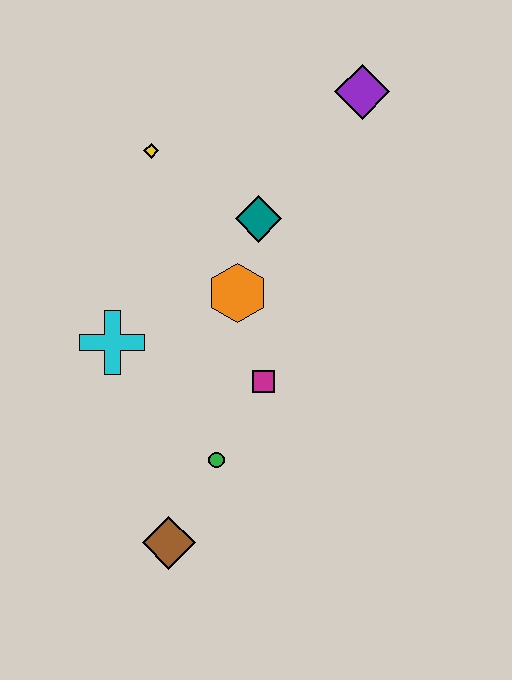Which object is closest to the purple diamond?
The teal diamond is closest to the purple diamond.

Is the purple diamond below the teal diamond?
No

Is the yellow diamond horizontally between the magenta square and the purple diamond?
No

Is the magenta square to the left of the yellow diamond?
No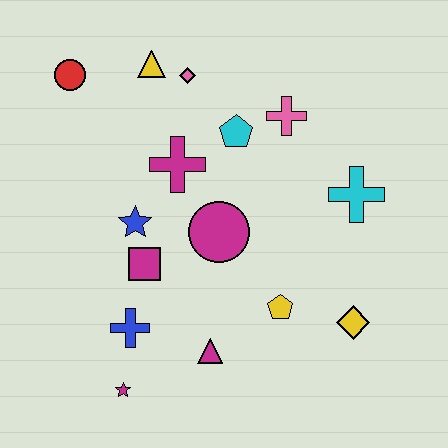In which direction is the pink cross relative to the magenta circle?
The pink cross is above the magenta circle.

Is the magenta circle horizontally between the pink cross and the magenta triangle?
Yes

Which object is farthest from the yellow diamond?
The red circle is farthest from the yellow diamond.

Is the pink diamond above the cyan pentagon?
Yes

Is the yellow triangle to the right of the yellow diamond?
No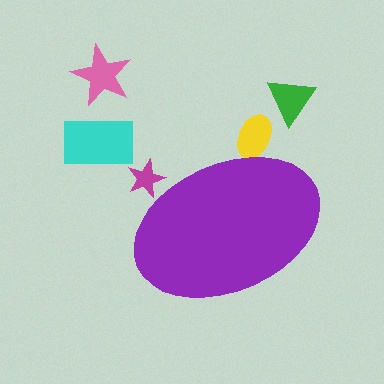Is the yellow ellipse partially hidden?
Yes, the yellow ellipse is partially hidden behind the purple ellipse.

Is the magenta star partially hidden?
Yes, the magenta star is partially hidden behind the purple ellipse.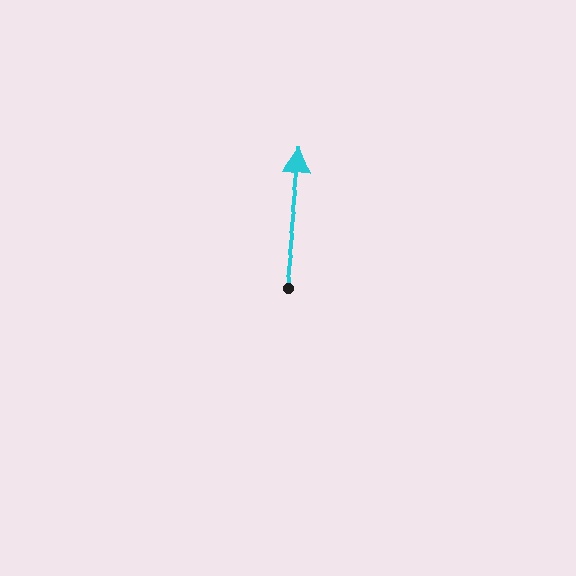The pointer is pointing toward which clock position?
Roughly 12 o'clock.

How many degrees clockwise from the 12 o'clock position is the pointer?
Approximately 7 degrees.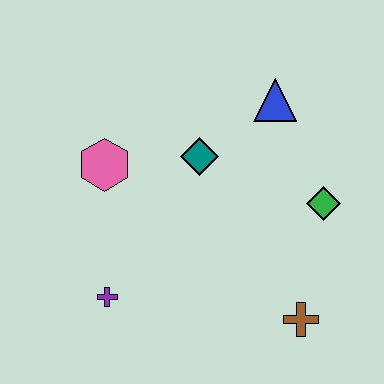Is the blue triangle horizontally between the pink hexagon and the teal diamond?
No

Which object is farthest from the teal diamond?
The brown cross is farthest from the teal diamond.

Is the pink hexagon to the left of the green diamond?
Yes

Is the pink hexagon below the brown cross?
No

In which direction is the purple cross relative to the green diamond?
The purple cross is to the left of the green diamond.